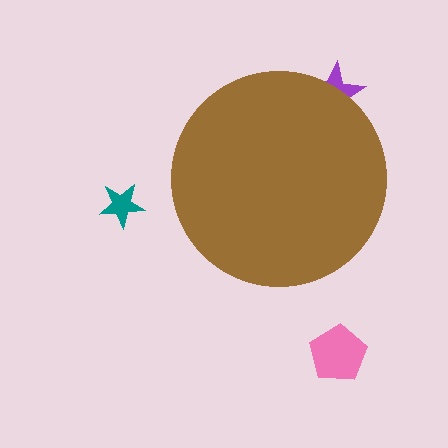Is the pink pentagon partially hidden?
No, the pink pentagon is fully visible.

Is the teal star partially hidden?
No, the teal star is fully visible.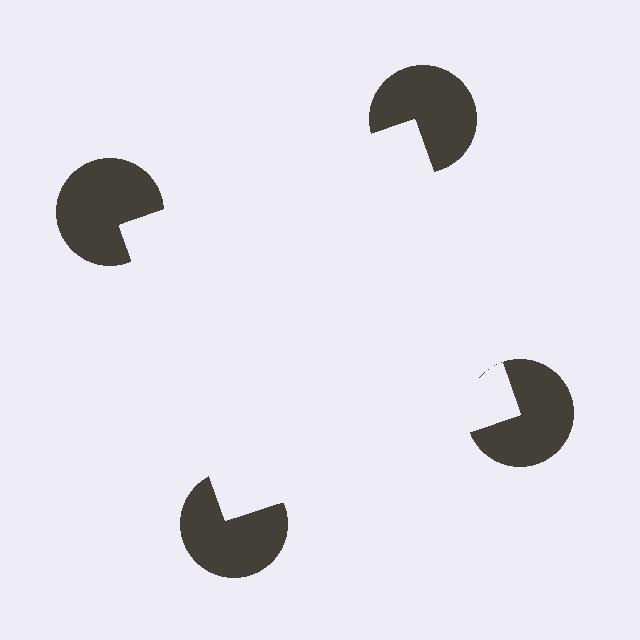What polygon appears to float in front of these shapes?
An illusory square — its edges are inferred from the aligned wedge cuts in the pac-man discs, not physically drawn.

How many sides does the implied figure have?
4 sides.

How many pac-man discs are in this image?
There are 4 — one at each vertex of the illusory square.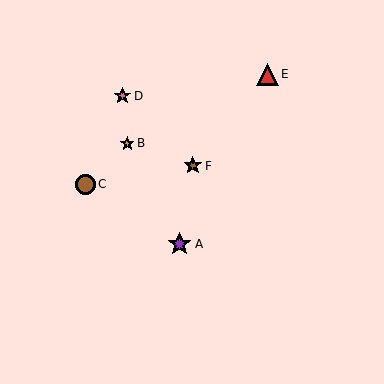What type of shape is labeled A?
Shape A is a purple star.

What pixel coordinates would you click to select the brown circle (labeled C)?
Click at (85, 184) to select the brown circle C.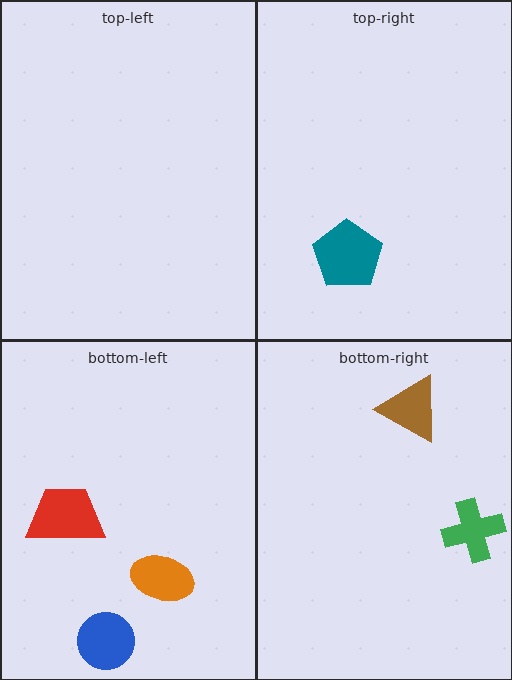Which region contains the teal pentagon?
The top-right region.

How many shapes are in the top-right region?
1.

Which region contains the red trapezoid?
The bottom-left region.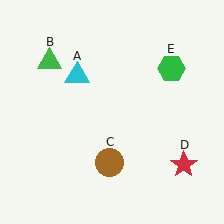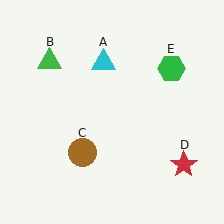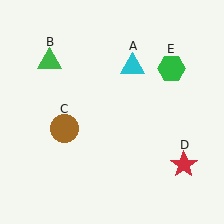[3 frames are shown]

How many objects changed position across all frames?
2 objects changed position: cyan triangle (object A), brown circle (object C).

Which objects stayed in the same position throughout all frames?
Green triangle (object B) and red star (object D) and green hexagon (object E) remained stationary.